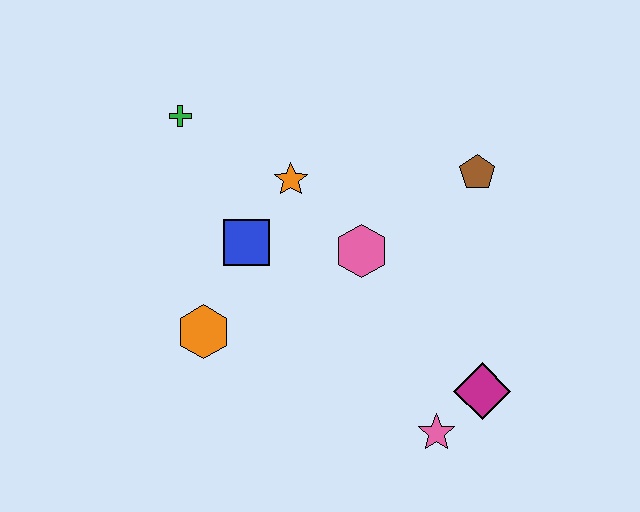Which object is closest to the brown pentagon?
The pink hexagon is closest to the brown pentagon.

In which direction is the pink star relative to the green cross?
The pink star is below the green cross.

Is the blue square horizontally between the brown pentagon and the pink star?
No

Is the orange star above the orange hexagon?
Yes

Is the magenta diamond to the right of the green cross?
Yes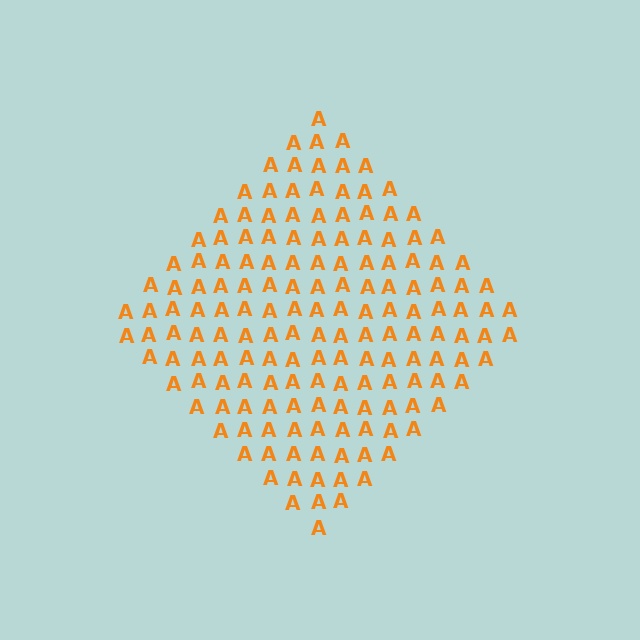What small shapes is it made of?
It is made of small letter A's.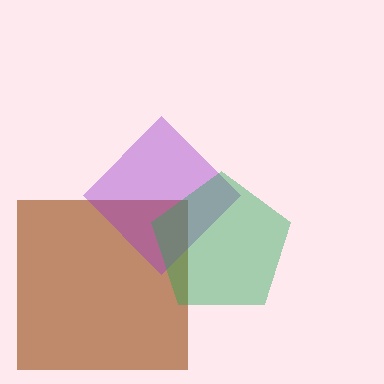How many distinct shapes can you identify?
There are 3 distinct shapes: a brown square, a purple diamond, a green pentagon.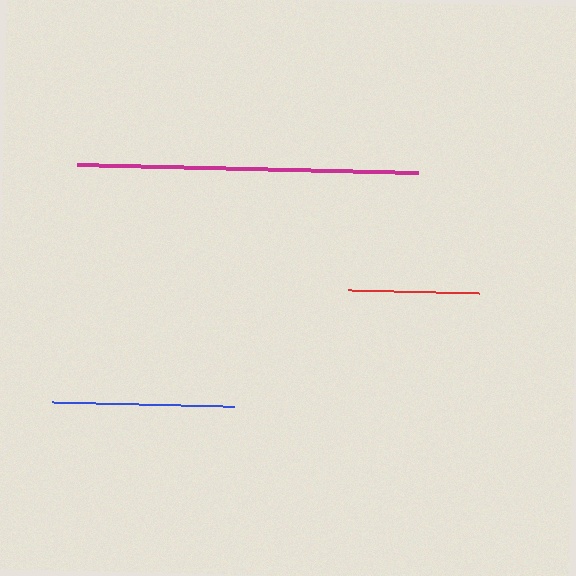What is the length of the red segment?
The red segment is approximately 132 pixels long.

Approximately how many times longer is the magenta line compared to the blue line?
The magenta line is approximately 1.9 times the length of the blue line.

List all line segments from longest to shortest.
From longest to shortest: magenta, blue, red.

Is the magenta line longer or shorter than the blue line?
The magenta line is longer than the blue line.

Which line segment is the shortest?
The red line is the shortest at approximately 132 pixels.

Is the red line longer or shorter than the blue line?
The blue line is longer than the red line.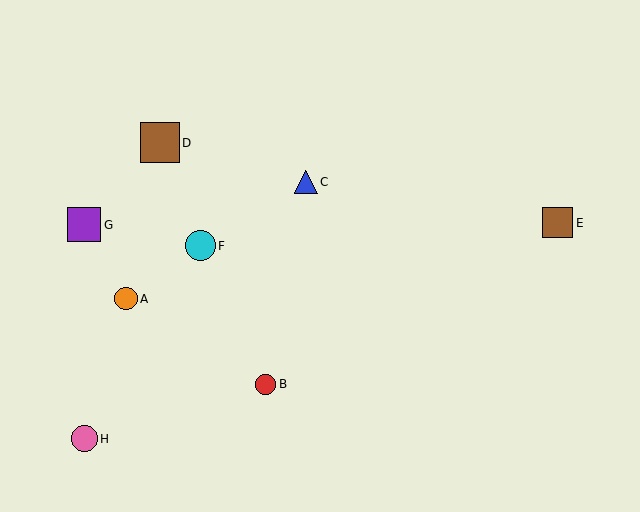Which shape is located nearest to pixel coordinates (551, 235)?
The brown square (labeled E) at (558, 223) is nearest to that location.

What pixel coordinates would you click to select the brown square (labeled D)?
Click at (160, 143) to select the brown square D.